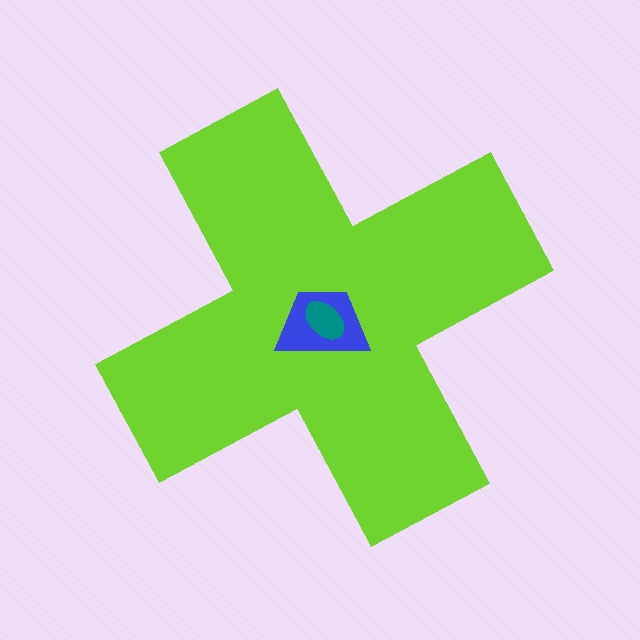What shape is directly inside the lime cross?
The blue trapezoid.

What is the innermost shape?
The teal ellipse.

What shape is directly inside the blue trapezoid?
The teal ellipse.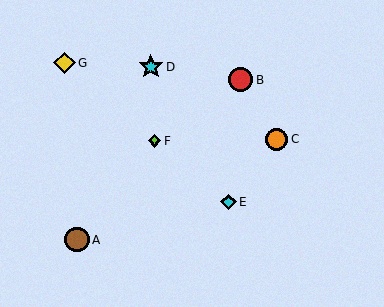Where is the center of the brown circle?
The center of the brown circle is at (77, 240).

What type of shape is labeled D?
Shape D is a cyan star.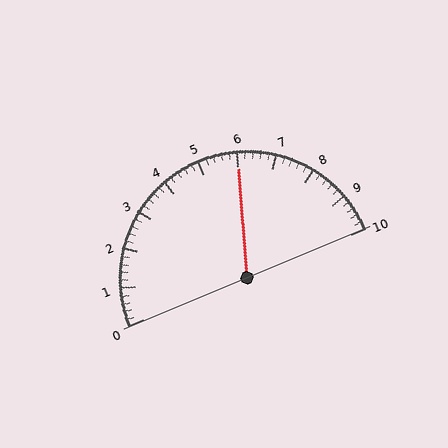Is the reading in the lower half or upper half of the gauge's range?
The reading is in the upper half of the range (0 to 10).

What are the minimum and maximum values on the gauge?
The gauge ranges from 0 to 10.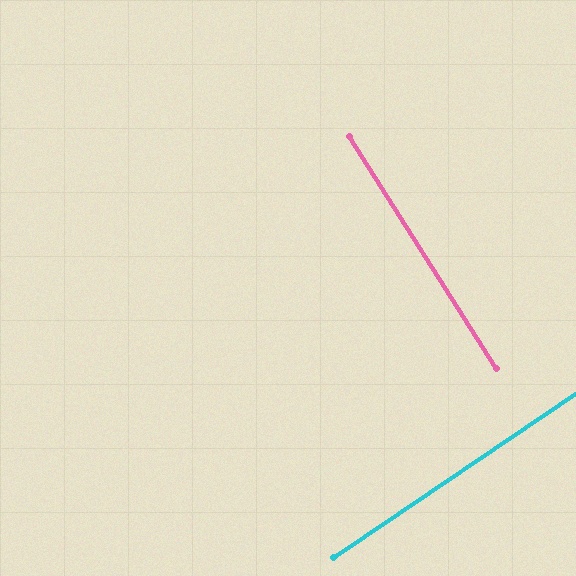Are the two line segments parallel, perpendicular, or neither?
Perpendicular — they meet at approximately 88°.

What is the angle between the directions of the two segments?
Approximately 88 degrees.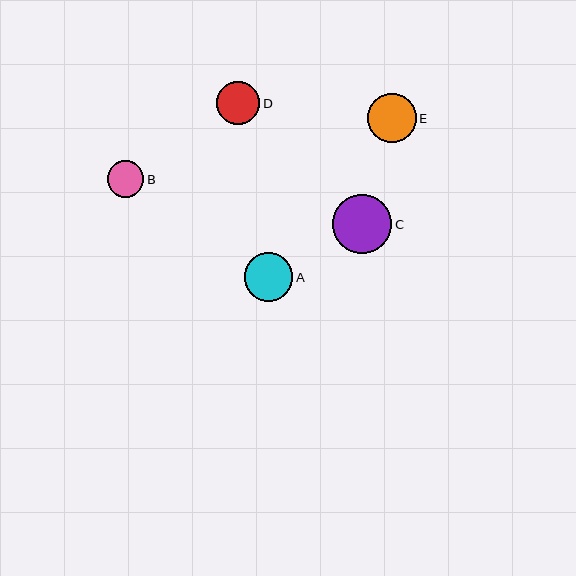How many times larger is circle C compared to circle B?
Circle C is approximately 1.6 times the size of circle B.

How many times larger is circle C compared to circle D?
Circle C is approximately 1.4 times the size of circle D.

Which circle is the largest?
Circle C is the largest with a size of approximately 59 pixels.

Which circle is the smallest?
Circle B is the smallest with a size of approximately 36 pixels.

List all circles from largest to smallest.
From largest to smallest: C, A, E, D, B.